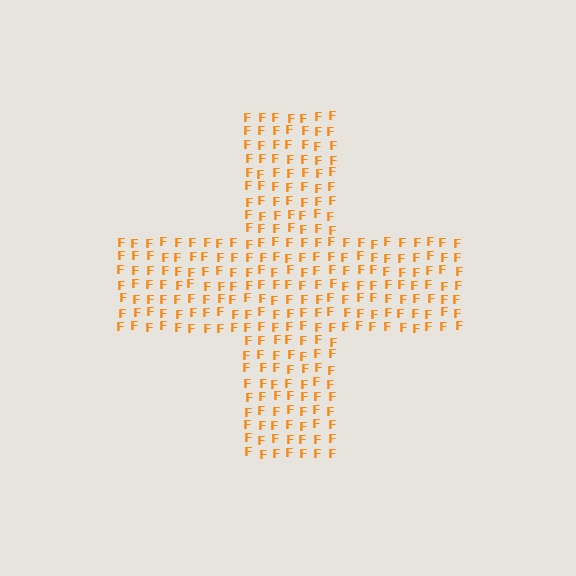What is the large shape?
The large shape is a cross.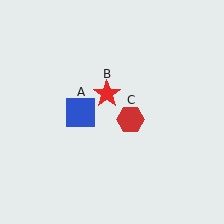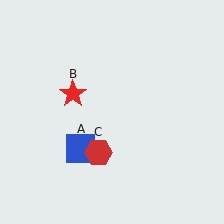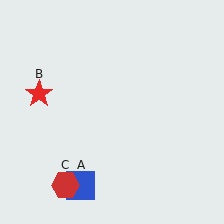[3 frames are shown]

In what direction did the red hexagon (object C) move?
The red hexagon (object C) moved down and to the left.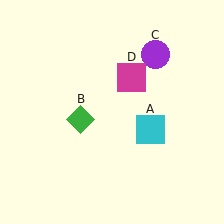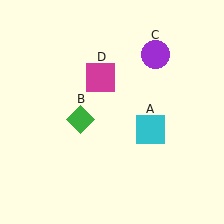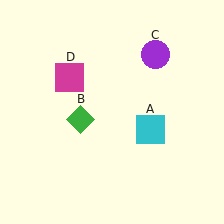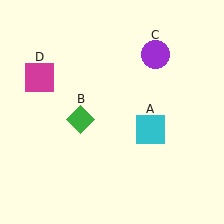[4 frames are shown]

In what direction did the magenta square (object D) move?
The magenta square (object D) moved left.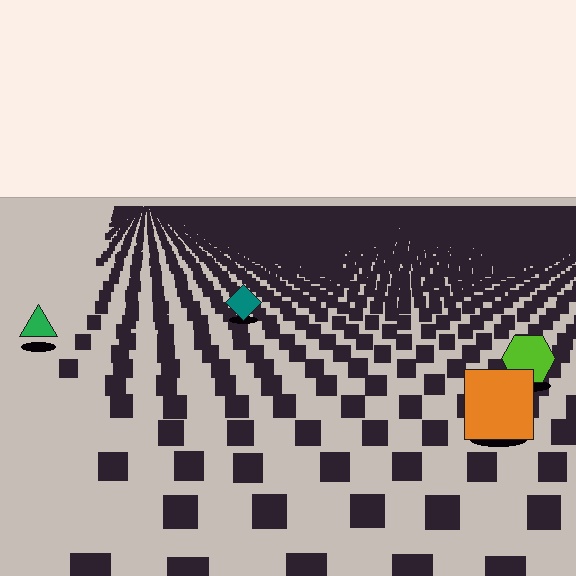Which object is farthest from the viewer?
The teal diamond is farthest from the viewer. It appears smaller and the ground texture around it is denser.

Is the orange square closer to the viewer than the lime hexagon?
Yes. The orange square is closer — you can tell from the texture gradient: the ground texture is coarser near it.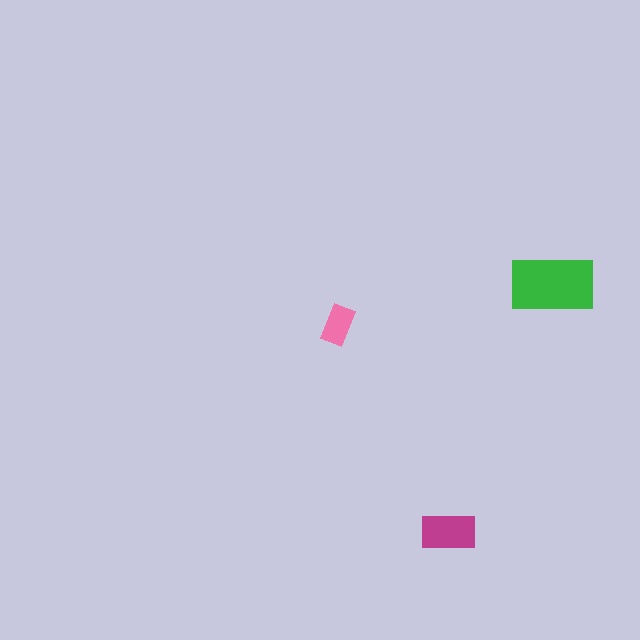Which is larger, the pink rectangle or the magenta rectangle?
The magenta one.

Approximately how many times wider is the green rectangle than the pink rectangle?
About 2 times wider.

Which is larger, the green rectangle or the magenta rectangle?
The green one.